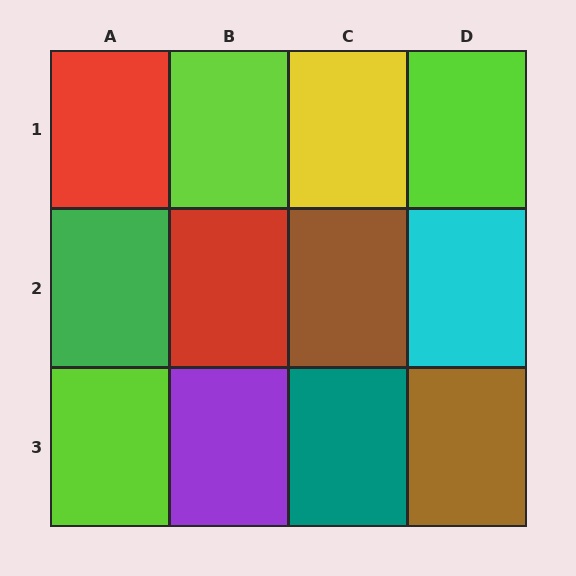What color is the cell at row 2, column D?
Cyan.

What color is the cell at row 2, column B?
Red.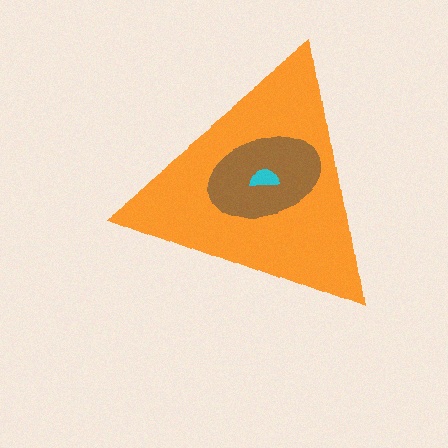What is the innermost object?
The cyan semicircle.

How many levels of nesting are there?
3.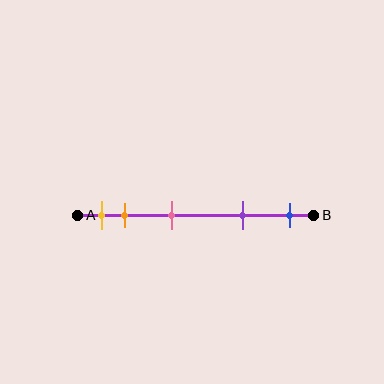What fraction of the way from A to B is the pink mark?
The pink mark is approximately 40% (0.4) of the way from A to B.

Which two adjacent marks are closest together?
The yellow and orange marks are the closest adjacent pair.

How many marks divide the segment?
There are 5 marks dividing the segment.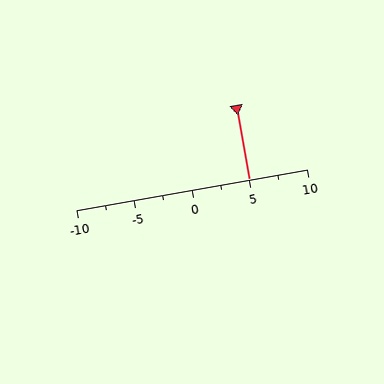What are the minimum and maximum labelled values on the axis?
The axis runs from -10 to 10.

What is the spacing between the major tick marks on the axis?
The major ticks are spaced 5 apart.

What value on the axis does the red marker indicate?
The marker indicates approximately 5.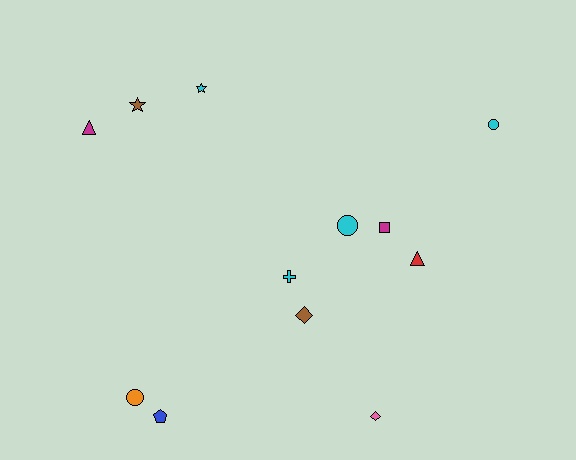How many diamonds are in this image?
There are 2 diamonds.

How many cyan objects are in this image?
There are 4 cyan objects.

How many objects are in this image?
There are 12 objects.